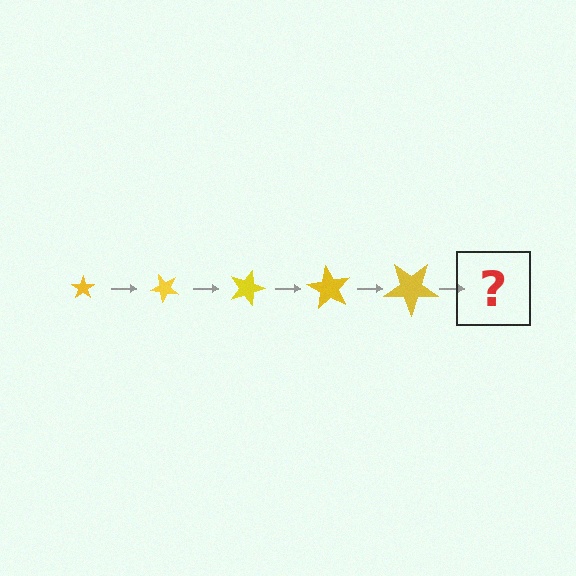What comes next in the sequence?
The next element should be a star, larger than the previous one and rotated 225 degrees from the start.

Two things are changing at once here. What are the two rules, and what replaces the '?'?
The two rules are that the star grows larger each step and it rotates 45 degrees each step. The '?' should be a star, larger than the previous one and rotated 225 degrees from the start.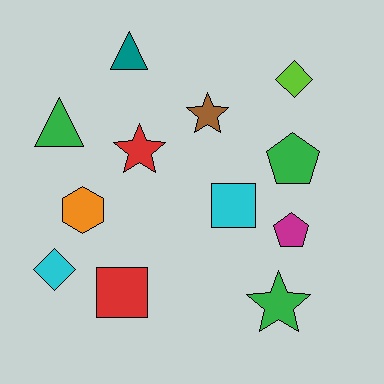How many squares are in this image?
There are 2 squares.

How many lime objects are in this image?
There is 1 lime object.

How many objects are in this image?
There are 12 objects.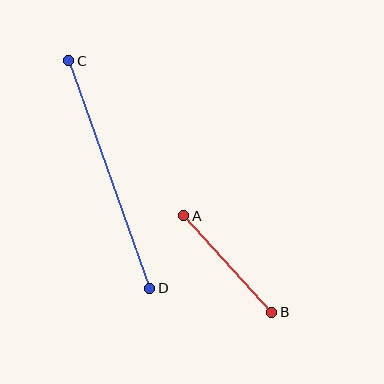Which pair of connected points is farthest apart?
Points C and D are farthest apart.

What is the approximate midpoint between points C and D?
The midpoint is at approximately (109, 174) pixels.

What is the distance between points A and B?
The distance is approximately 131 pixels.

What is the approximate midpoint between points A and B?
The midpoint is at approximately (228, 264) pixels.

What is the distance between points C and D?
The distance is approximately 241 pixels.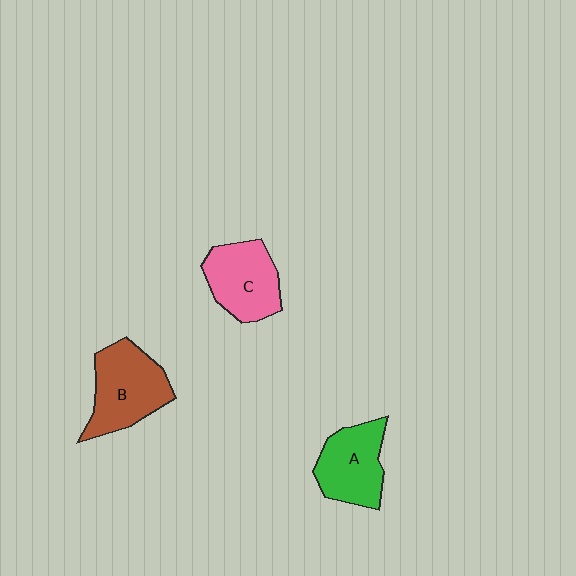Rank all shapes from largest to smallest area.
From largest to smallest: B (brown), C (pink), A (green).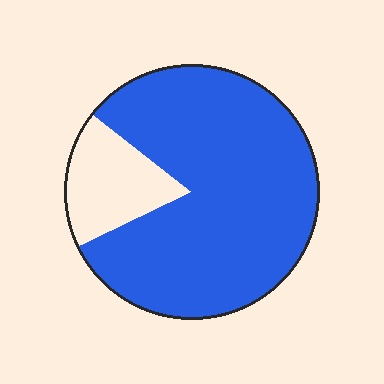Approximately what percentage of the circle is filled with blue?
Approximately 80%.